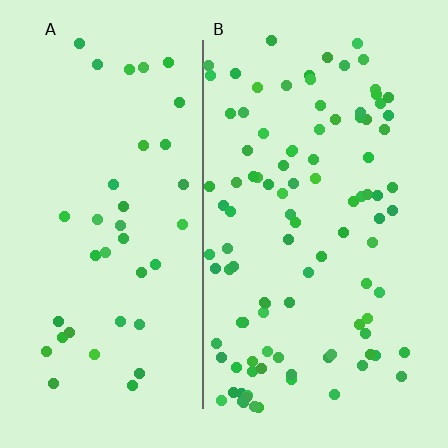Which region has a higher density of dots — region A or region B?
B (the right).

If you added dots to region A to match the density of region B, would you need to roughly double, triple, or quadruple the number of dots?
Approximately triple.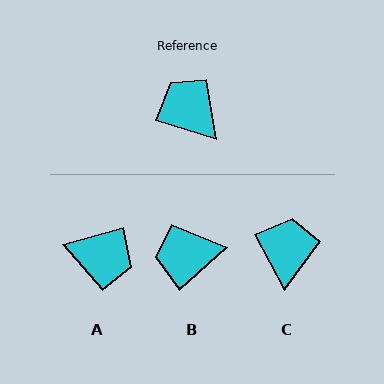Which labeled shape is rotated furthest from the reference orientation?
A, about 147 degrees away.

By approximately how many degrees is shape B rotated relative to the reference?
Approximately 59 degrees counter-clockwise.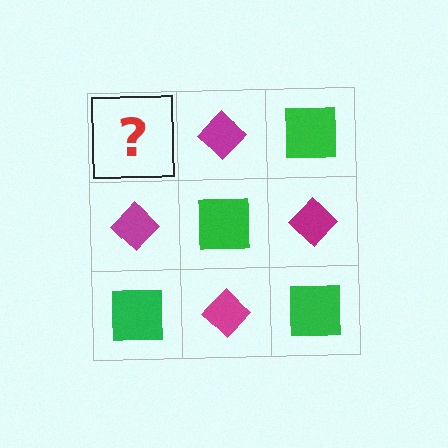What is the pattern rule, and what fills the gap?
The rule is that it alternates green square and magenta diamond in a checkerboard pattern. The gap should be filled with a green square.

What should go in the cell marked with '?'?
The missing cell should contain a green square.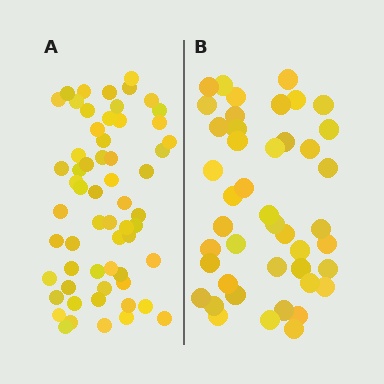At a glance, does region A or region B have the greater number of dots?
Region A (the left region) has more dots.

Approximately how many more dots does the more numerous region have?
Region A has approximately 15 more dots than region B.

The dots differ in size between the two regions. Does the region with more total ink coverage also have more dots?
No. Region B has more total ink coverage because its dots are larger, but region A actually contains more individual dots. Total area can be misleading — the number of items is what matters here.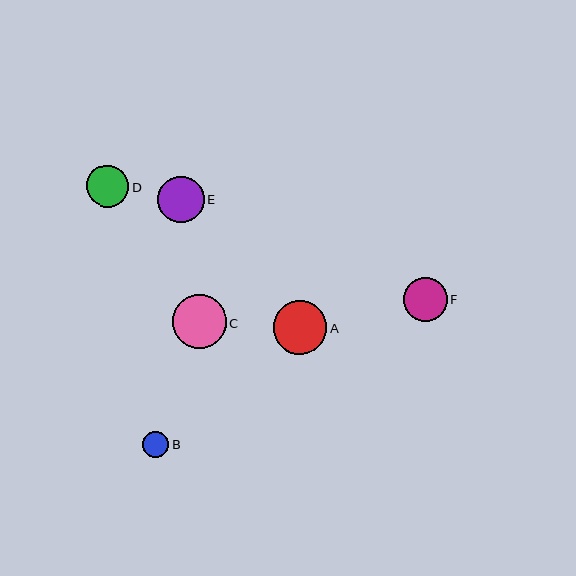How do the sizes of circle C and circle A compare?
Circle C and circle A are approximately the same size.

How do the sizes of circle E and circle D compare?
Circle E and circle D are approximately the same size.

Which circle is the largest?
Circle C is the largest with a size of approximately 54 pixels.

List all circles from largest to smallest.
From largest to smallest: C, A, E, F, D, B.